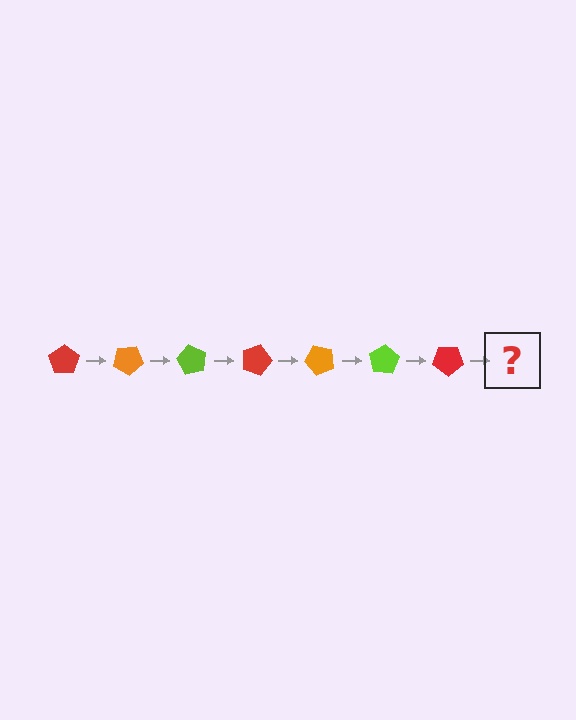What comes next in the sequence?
The next element should be an orange pentagon, rotated 210 degrees from the start.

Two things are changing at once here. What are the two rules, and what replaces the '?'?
The two rules are that it rotates 30 degrees each step and the color cycles through red, orange, and lime. The '?' should be an orange pentagon, rotated 210 degrees from the start.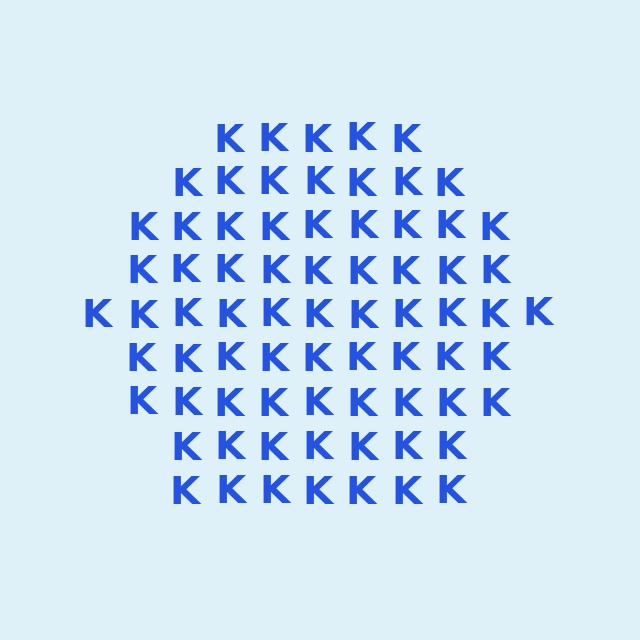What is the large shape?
The large shape is a hexagon.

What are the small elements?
The small elements are letter K's.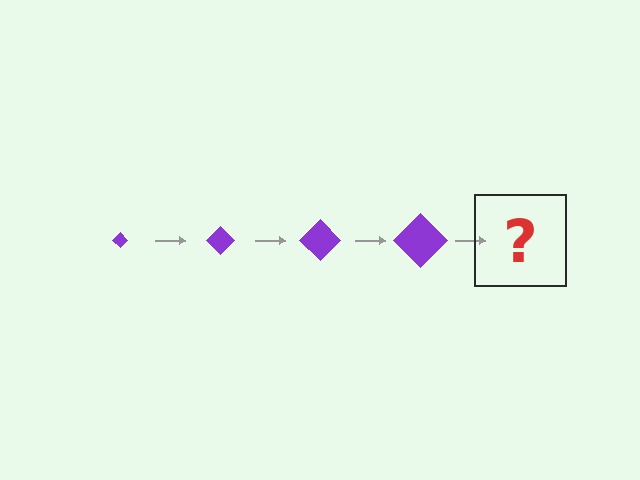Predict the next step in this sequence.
The next step is a purple diamond, larger than the previous one.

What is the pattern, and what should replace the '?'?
The pattern is that the diamond gets progressively larger each step. The '?' should be a purple diamond, larger than the previous one.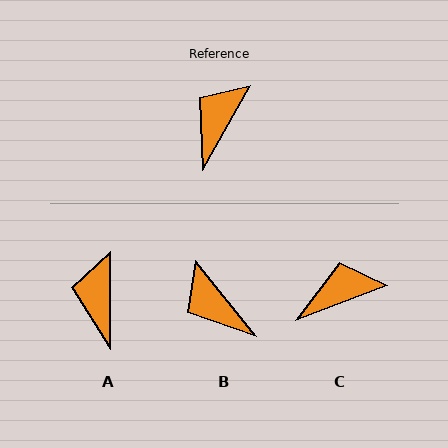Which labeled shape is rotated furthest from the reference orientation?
B, about 68 degrees away.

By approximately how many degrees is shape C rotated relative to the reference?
Approximately 40 degrees clockwise.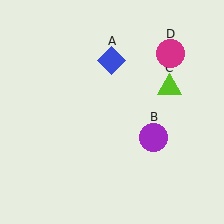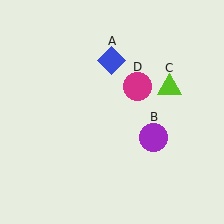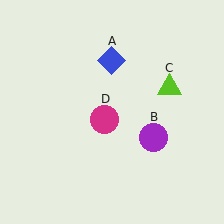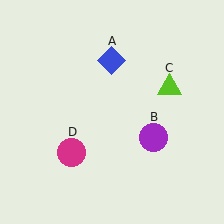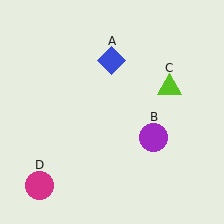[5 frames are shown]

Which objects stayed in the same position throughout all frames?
Blue diamond (object A) and purple circle (object B) and lime triangle (object C) remained stationary.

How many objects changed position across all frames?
1 object changed position: magenta circle (object D).